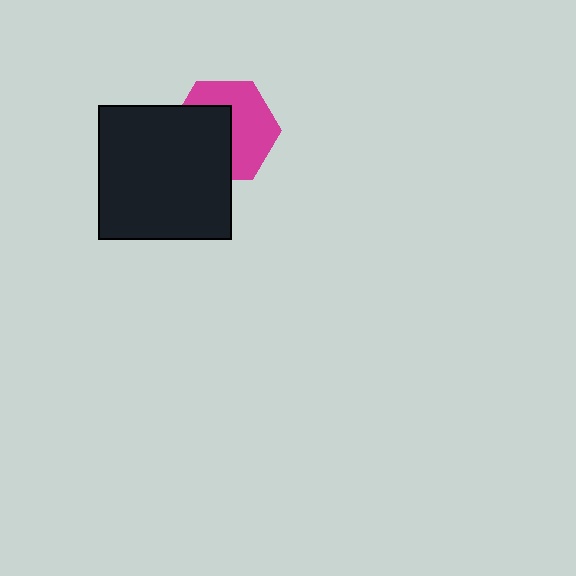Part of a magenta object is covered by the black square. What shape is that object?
It is a hexagon.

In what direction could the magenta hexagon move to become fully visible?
The magenta hexagon could move toward the upper-right. That would shift it out from behind the black square entirely.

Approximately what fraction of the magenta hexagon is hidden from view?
Roughly 46% of the magenta hexagon is hidden behind the black square.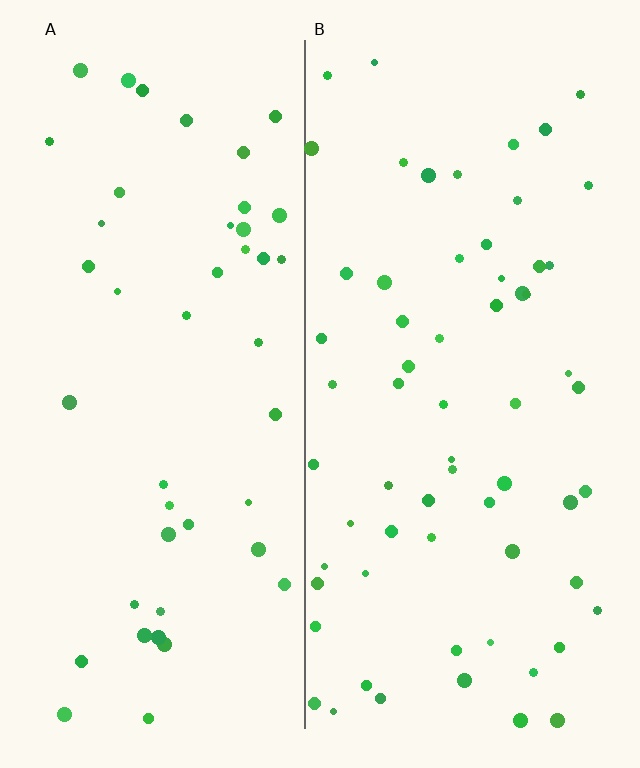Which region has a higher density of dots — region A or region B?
B (the right).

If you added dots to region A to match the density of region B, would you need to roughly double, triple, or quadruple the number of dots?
Approximately double.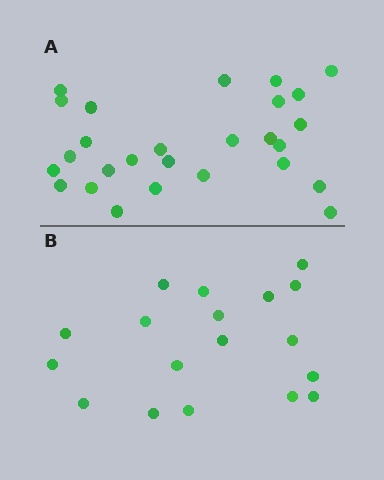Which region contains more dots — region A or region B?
Region A (the top region) has more dots.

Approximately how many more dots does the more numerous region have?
Region A has roughly 8 or so more dots than region B.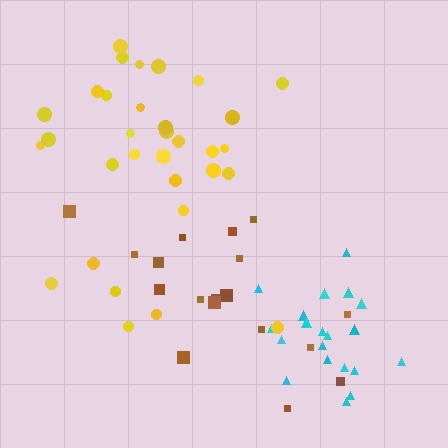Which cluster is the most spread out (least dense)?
Brown.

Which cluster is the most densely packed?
Cyan.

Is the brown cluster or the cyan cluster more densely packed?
Cyan.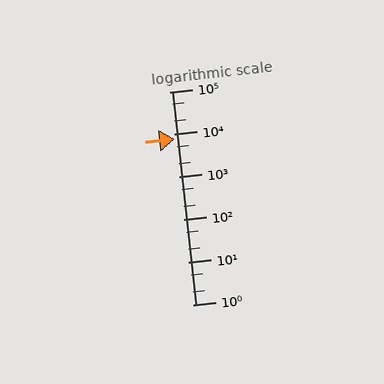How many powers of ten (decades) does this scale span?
The scale spans 5 decades, from 1 to 100000.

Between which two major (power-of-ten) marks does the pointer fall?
The pointer is between 1000 and 10000.